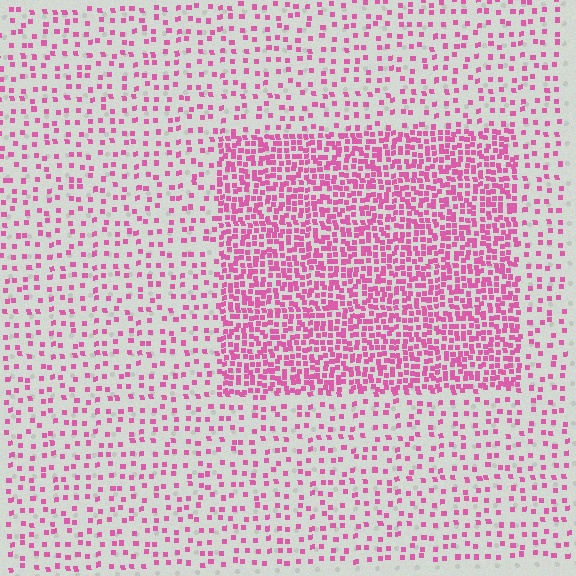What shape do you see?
I see a rectangle.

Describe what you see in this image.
The image contains small pink elements arranged at two different densities. A rectangle-shaped region is visible where the elements are more densely packed than the surrounding area.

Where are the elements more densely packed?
The elements are more densely packed inside the rectangle boundary.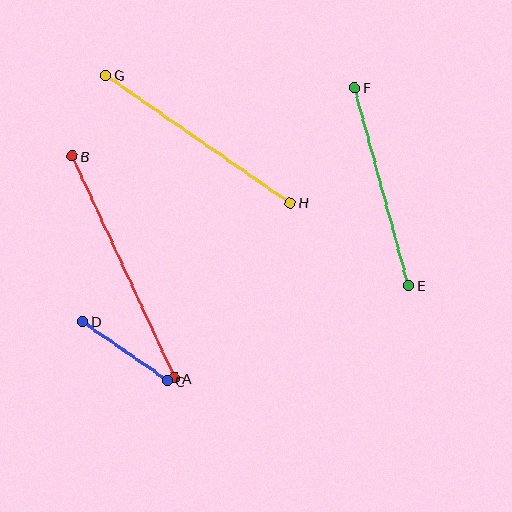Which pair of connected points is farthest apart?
Points A and B are farthest apart.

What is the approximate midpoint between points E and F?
The midpoint is at approximately (382, 187) pixels.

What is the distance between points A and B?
The distance is approximately 244 pixels.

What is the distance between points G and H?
The distance is approximately 224 pixels.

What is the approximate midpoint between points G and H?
The midpoint is at approximately (198, 139) pixels.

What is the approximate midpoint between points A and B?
The midpoint is at approximately (123, 267) pixels.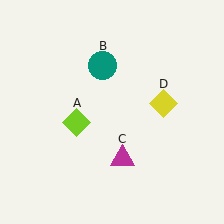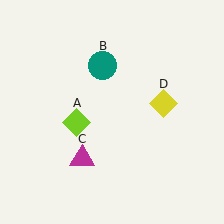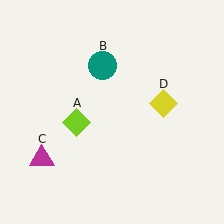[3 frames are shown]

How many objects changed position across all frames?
1 object changed position: magenta triangle (object C).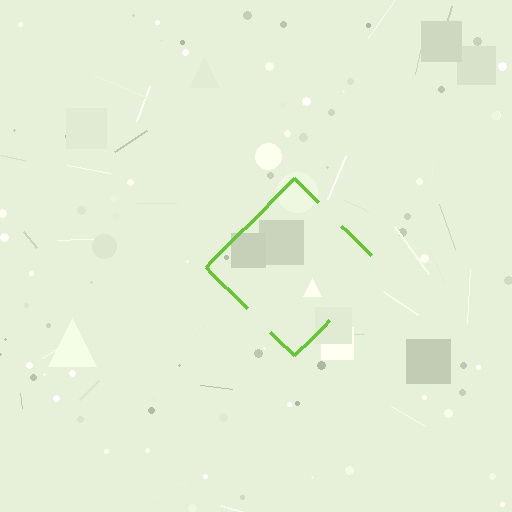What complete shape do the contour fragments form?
The contour fragments form a diamond.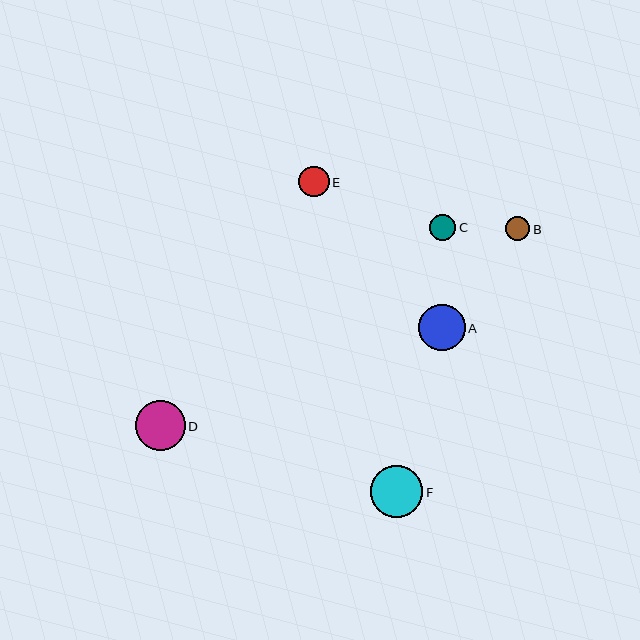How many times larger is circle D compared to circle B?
Circle D is approximately 2.1 times the size of circle B.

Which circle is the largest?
Circle F is the largest with a size of approximately 53 pixels.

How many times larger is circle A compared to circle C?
Circle A is approximately 1.8 times the size of circle C.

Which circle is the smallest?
Circle B is the smallest with a size of approximately 24 pixels.